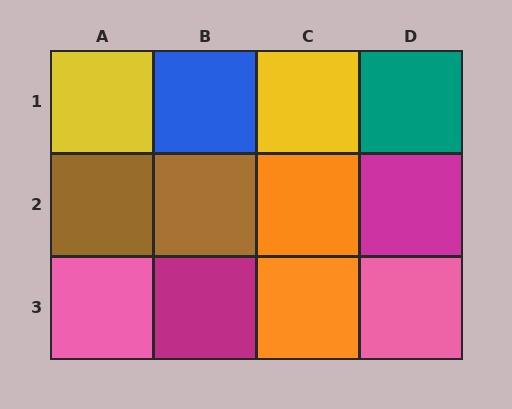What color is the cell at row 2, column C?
Orange.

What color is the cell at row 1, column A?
Yellow.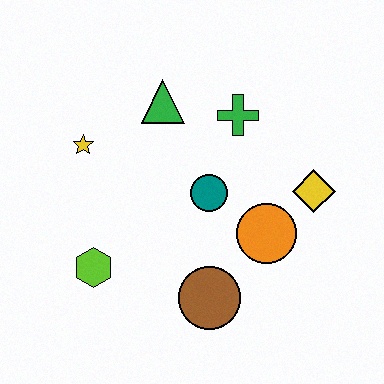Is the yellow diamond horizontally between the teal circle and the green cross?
No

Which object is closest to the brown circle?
The orange circle is closest to the brown circle.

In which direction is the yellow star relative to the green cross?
The yellow star is to the left of the green cross.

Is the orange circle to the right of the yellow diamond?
No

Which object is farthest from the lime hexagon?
The yellow diamond is farthest from the lime hexagon.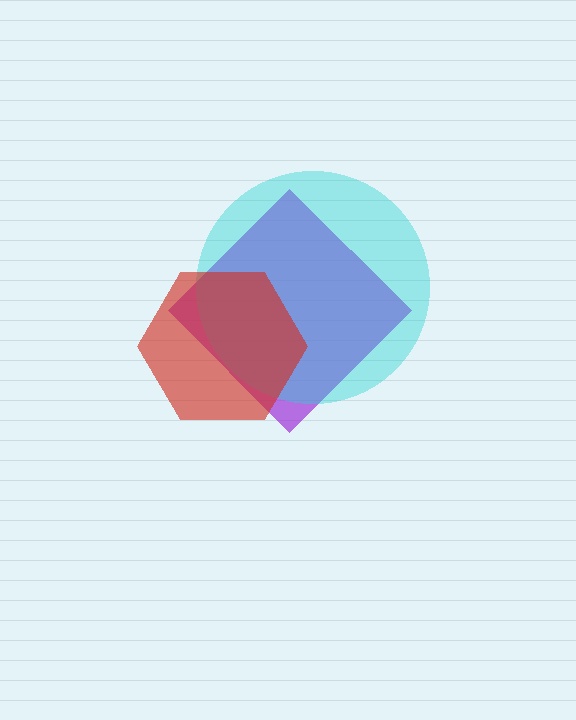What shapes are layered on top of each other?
The layered shapes are: a purple diamond, a cyan circle, a red hexagon.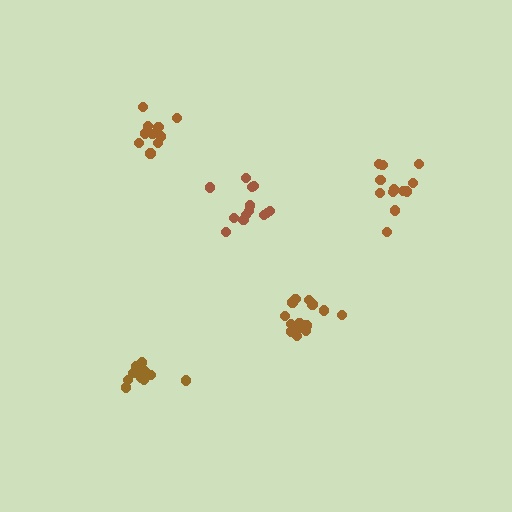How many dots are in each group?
Group 1: 12 dots, Group 2: 13 dots, Group 3: 10 dots, Group 4: 10 dots, Group 5: 14 dots (59 total).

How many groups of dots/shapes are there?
There are 5 groups.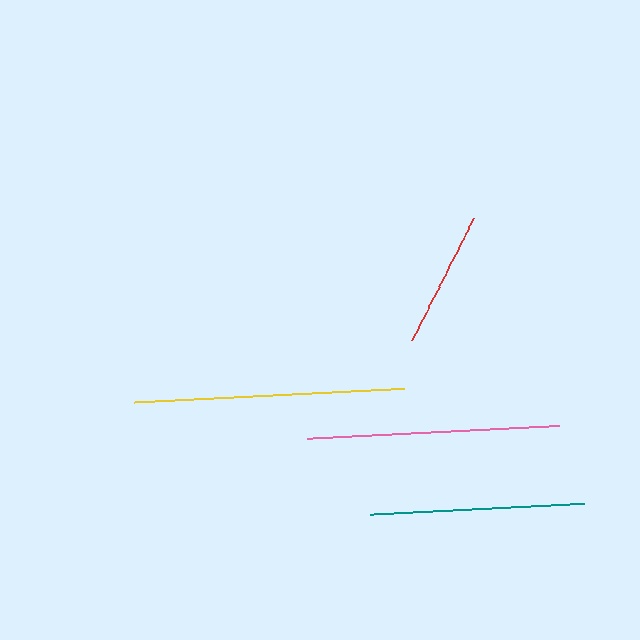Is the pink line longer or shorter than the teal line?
The pink line is longer than the teal line.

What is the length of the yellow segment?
The yellow segment is approximately 270 pixels long.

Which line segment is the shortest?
The red line is the shortest at approximately 137 pixels.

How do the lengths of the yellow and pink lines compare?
The yellow and pink lines are approximately the same length.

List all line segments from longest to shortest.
From longest to shortest: yellow, pink, teal, red.